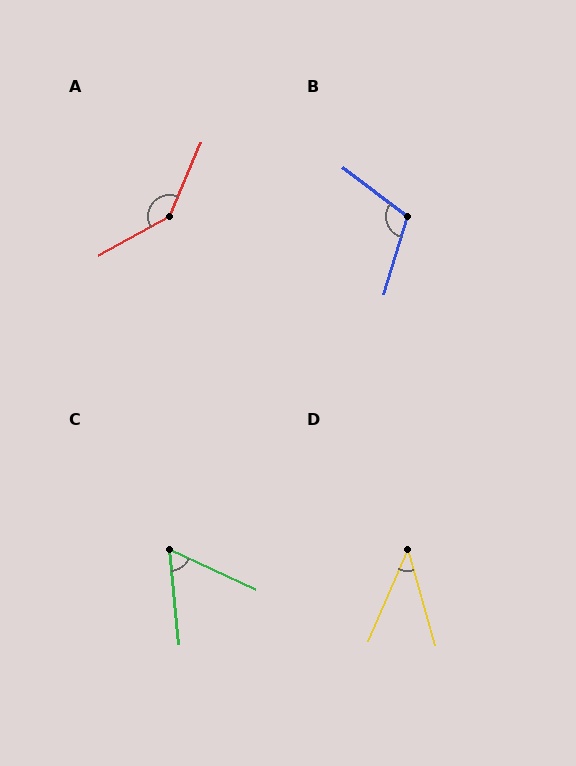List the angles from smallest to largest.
D (40°), C (59°), B (110°), A (142°).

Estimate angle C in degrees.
Approximately 59 degrees.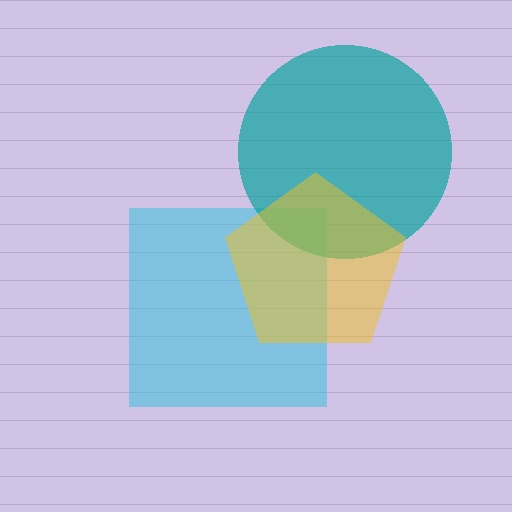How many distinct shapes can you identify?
There are 3 distinct shapes: a cyan square, a teal circle, a yellow pentagon.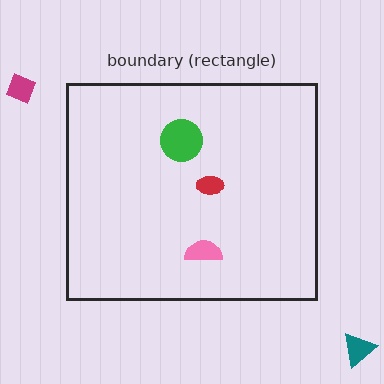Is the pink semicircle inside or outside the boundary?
Inside.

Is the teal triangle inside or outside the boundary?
Outside.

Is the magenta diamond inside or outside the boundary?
Outside.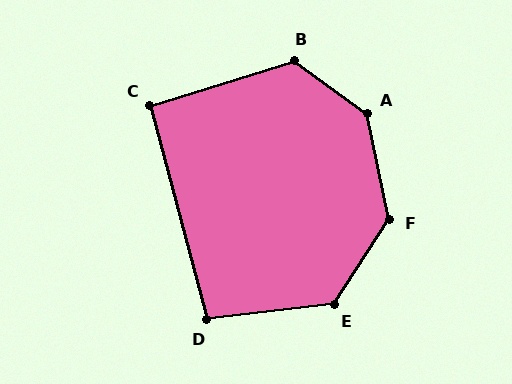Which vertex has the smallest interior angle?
C, at approximately 92 degrees.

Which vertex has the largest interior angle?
A, at approximately 137 degrees.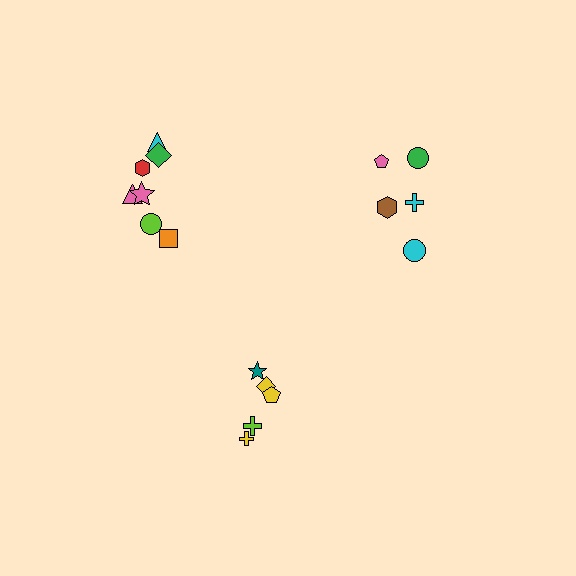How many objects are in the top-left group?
There are 7 objects.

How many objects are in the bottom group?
There are 5 objects.